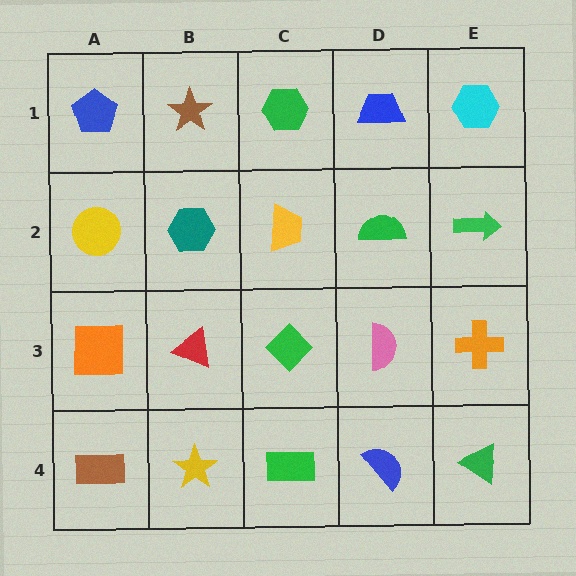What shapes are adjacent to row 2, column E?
A cyan hexagon (row 1, column E), an orange cross (row 3, column E), a green semicircle (row 2, column D).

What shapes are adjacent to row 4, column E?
An orange cross (row 3, column E), a blue semicircle (row 4, column D).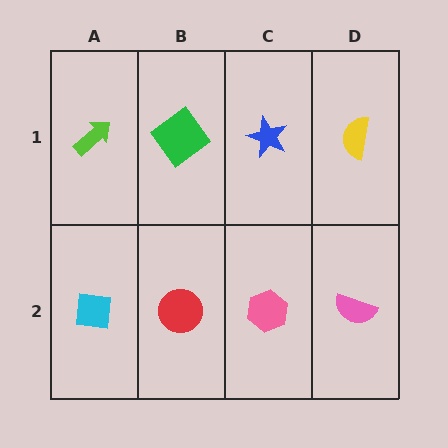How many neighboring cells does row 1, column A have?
2.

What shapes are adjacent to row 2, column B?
A green diamond (row 1, column B), a cyan square (row 2, column A), a pink hexagon (row 2, column C).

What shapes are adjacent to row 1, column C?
A pink hexagon (row 2, column C), a green diamond (row 1, column B), a yellow semicircle (row 1, column D).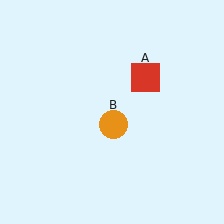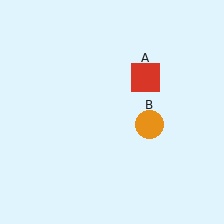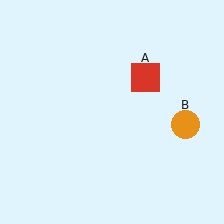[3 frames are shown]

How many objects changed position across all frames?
1 object changed position: orange circle (object B).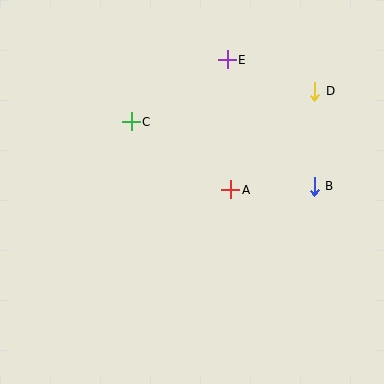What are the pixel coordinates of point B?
Point B is at (314, 186).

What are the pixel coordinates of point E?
Point E is at (227, 60).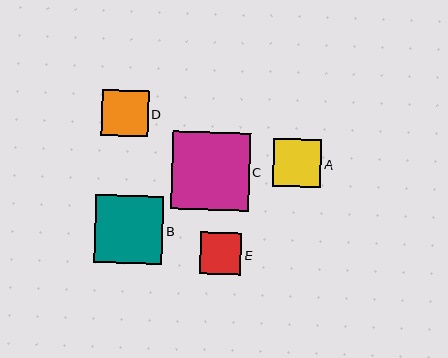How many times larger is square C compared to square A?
Square C is approximately 1.6 times the size of square A.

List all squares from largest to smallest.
From largest to smallest: C, B, A, D, E.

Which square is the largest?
Square C is the largest with a size of approximately 78 pixels.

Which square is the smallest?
Square E is the smallest with a size of approximately 42 pixels.